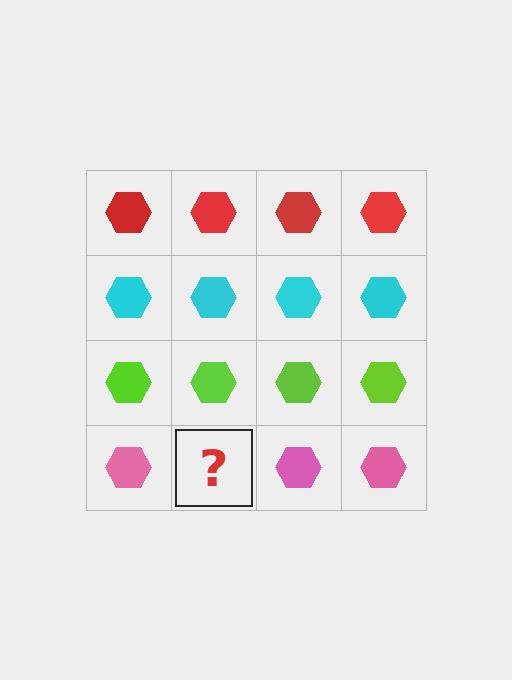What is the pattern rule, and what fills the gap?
The rule is that each row has a consistent color. The gap should be filled with a pink hexagon.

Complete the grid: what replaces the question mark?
The question mark should be replaced with a pink hexagon.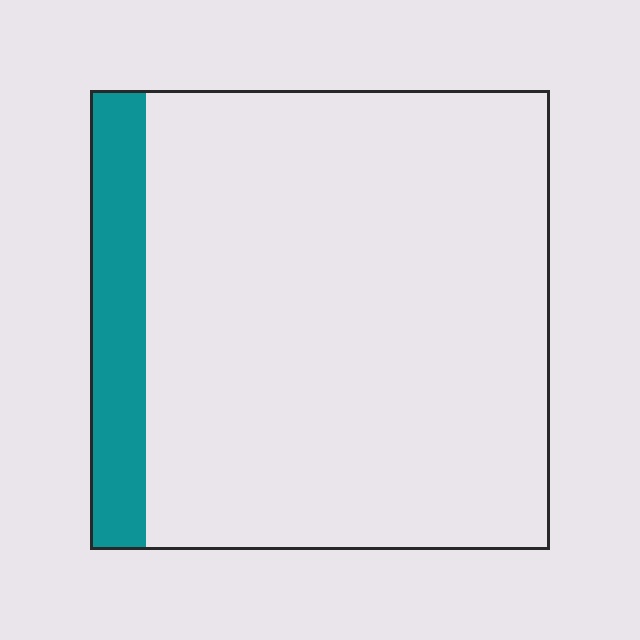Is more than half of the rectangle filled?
No.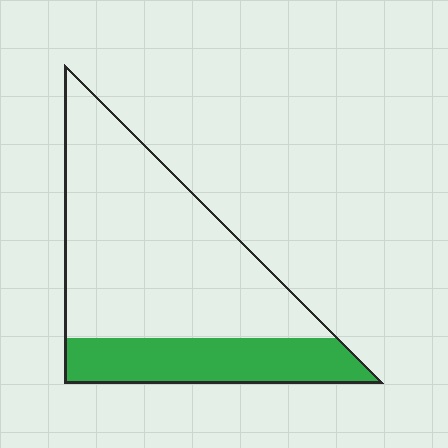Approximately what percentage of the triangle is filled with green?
Approximately 25%.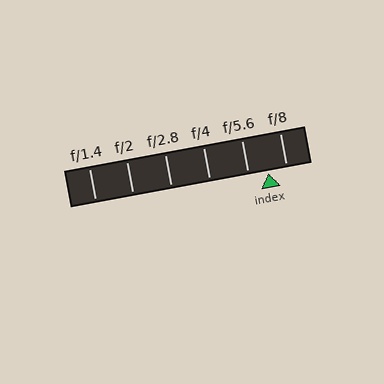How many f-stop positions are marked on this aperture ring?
There are 6 f-stop positions marked.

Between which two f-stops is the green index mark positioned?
The index mark is between f/5.6 and f/8.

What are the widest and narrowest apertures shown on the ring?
The widest aperture shown is f/1.4 and the narrowest is f/8.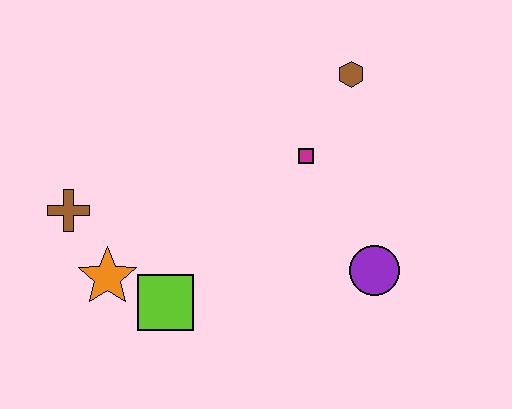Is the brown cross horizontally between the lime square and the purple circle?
No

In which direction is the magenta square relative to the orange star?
The magenta square is to the right of the orange star.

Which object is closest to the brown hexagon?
The magenta square is closest to the brown hexagon.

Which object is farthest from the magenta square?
The brown cross is farthest from the magenta square.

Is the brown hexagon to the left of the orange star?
No